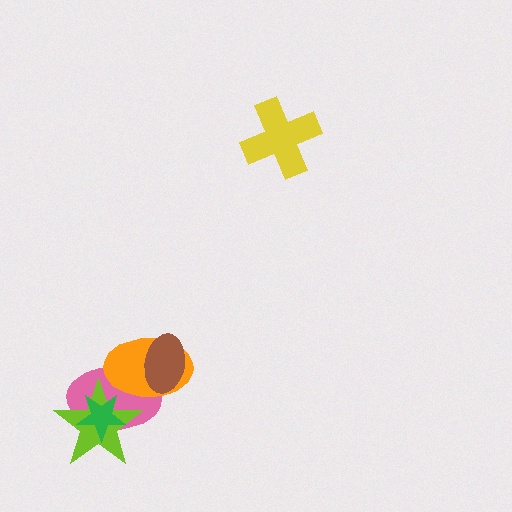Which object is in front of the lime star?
The green star is in front of the lime star.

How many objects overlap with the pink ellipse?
4 objects overlap with the pink ellipse.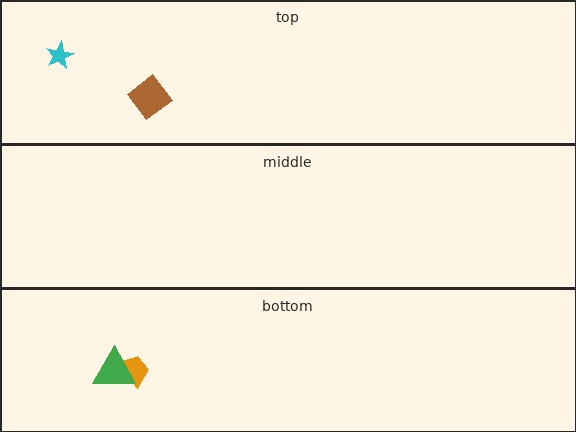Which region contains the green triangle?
The bottom region.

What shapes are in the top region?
The brown diamond, the cyan star.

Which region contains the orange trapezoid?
The bottom region.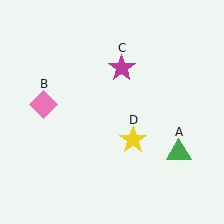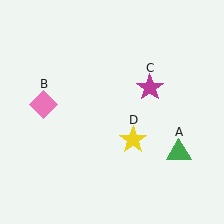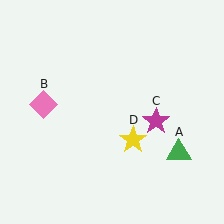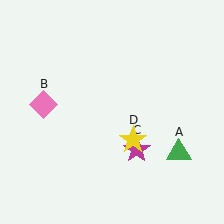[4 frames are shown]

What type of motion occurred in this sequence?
The magenta star (object C) rotated clockwise around the center of the scene.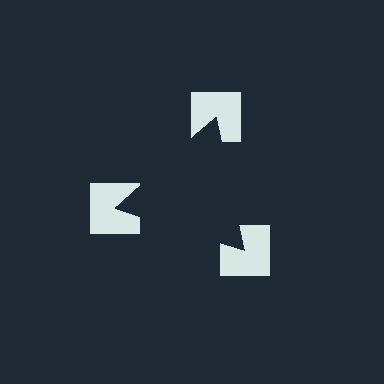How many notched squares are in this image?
There are 3 — one at each vertex of the illusory triangle.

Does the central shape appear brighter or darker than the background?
It typically appears slightly darker than the background, even though no actual brightness change is drawn.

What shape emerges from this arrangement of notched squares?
An illusory triangle — its edges are inferred from the aligned wedge cuts in the notched squares, not physically drawn.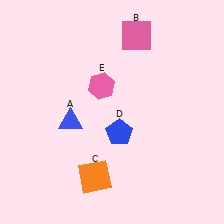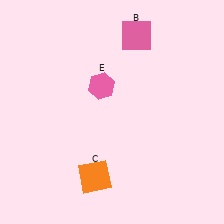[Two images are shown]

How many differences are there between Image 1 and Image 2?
There are 2 differences between the two images.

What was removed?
The blue triangle (A), the blue pentagon (D) were removed in Image 2.